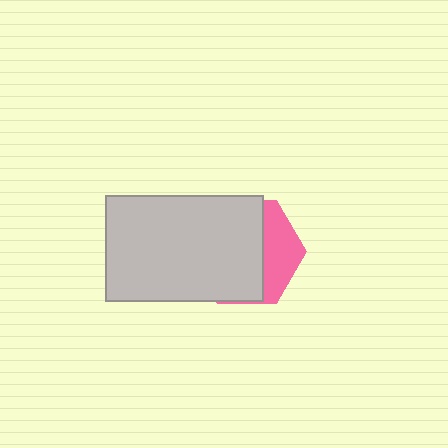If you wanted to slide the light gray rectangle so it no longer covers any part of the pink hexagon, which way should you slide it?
Slide it left — that is the most direct way to separate the two shapes.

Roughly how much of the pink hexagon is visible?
A small part of it is visible (roughly 33%).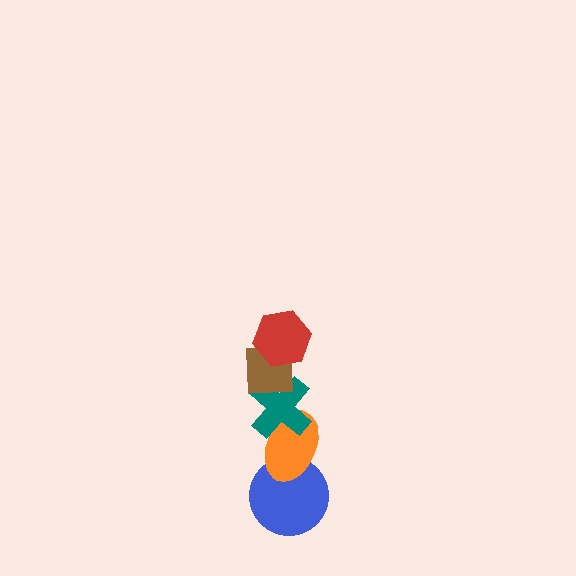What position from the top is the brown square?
The brown square is 2nd from the top.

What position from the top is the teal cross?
The teal cross is 3rd from the top.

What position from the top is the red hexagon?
The red hexagon is 1st from the top.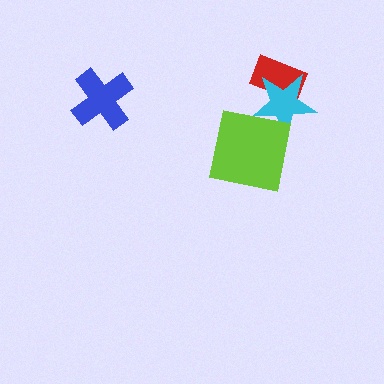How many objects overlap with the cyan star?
2 objects overlap with the cyan star.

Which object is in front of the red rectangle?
The cyan star is in front of the red rectangle.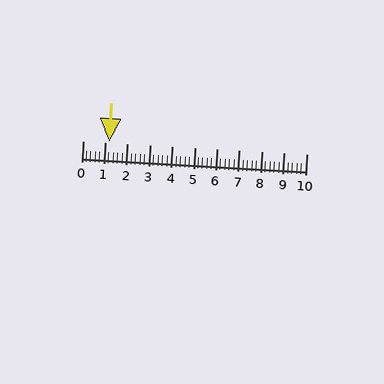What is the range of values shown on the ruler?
The ruler shows values from 0 to 10.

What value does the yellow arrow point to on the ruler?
The yellow arrow points to approximately 1.2.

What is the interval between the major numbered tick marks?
The major tick marks are spaced 1 units apart.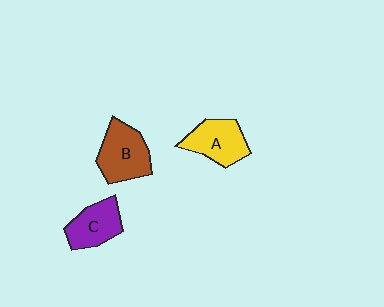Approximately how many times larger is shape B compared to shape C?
Approximately 1.2 times.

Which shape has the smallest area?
Shape C (purple).